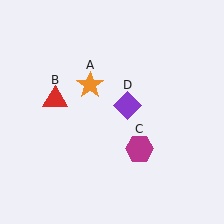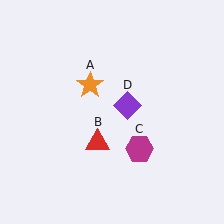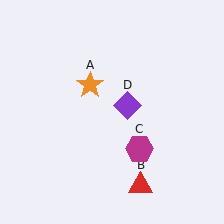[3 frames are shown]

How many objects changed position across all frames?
1 object changed position: red triangle (object B).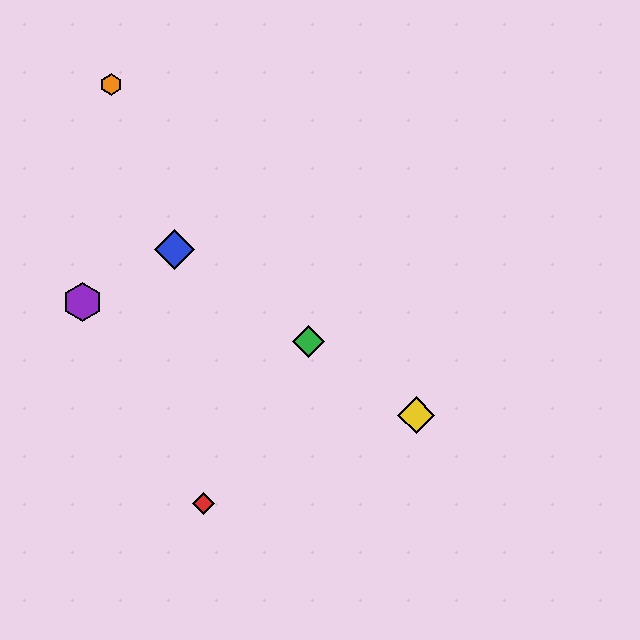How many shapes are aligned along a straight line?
3 shapes (the blue diamond, the green diamond, the yellow diamond) are aligned along a straight line.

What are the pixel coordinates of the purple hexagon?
The purple hexagon is at (83, 302).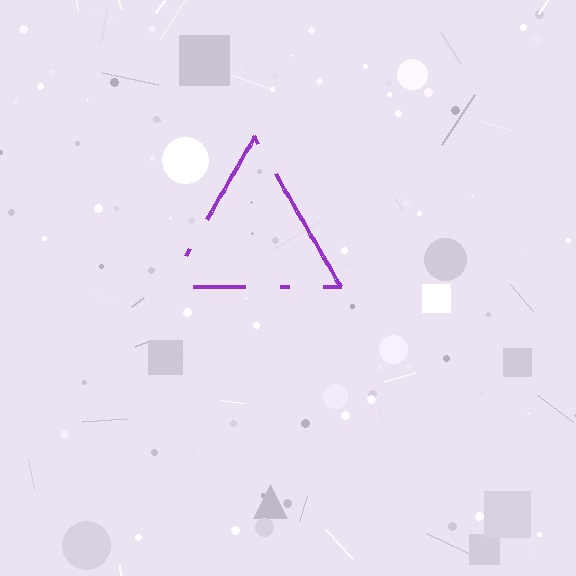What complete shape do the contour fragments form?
The contour fragments form a triangle.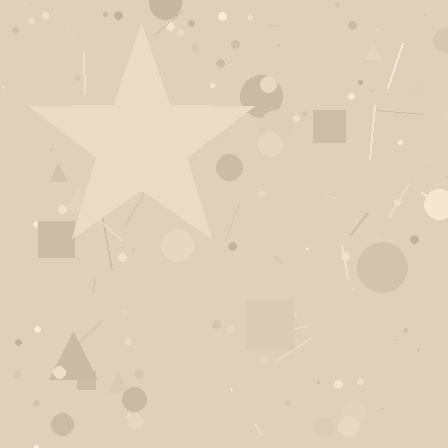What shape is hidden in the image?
A star is hidden in the image.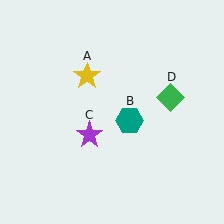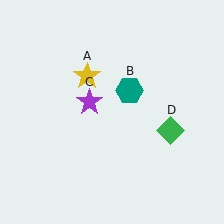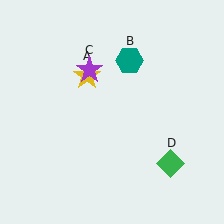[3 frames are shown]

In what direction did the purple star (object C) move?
The purple star (object C) moved up.